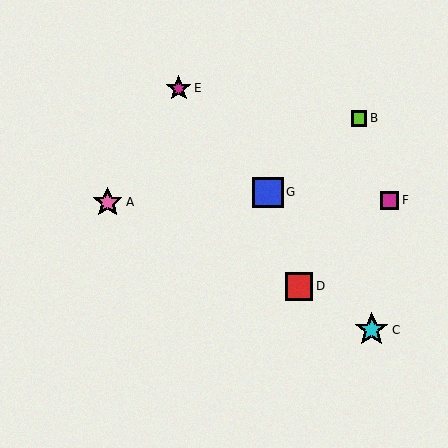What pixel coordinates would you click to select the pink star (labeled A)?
Click at (108, 202) to select the pink star A.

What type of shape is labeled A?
Shape A is a pink star.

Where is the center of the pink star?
The center of the pink star is at (108, 202).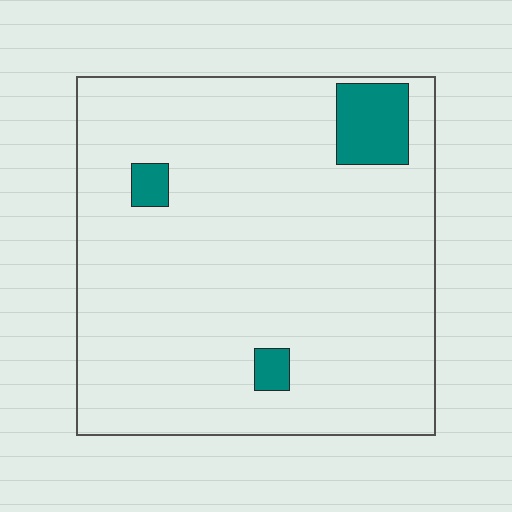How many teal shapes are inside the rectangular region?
3.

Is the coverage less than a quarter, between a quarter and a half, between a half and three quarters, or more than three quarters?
Less than a quarter.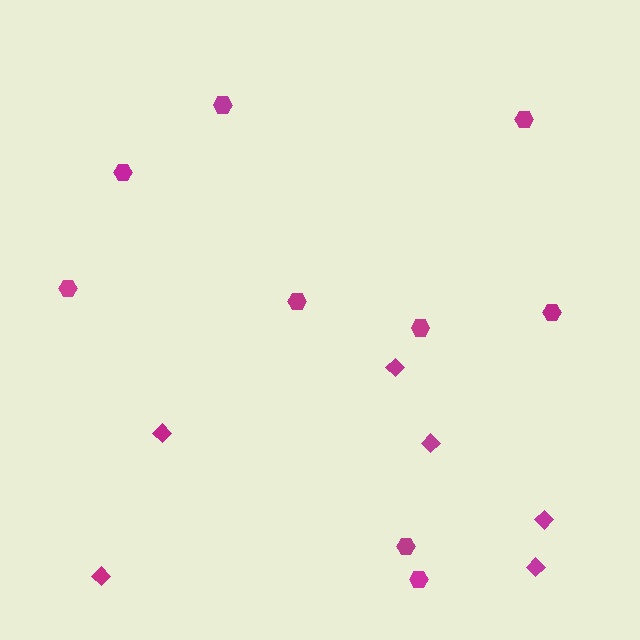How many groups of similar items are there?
There are 2 groups: one group of hexagons (9) and one group of diamonds (6).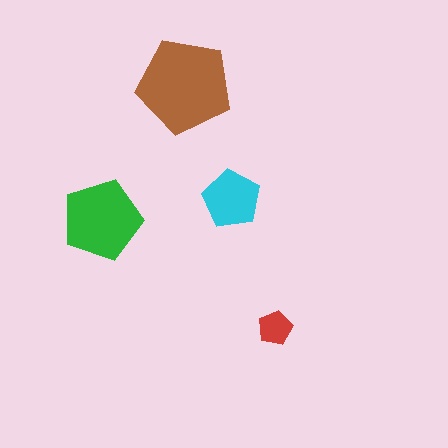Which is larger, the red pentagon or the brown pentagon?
The brown one.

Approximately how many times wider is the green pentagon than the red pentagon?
About 2.5 times wider.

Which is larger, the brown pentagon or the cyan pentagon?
The brown one.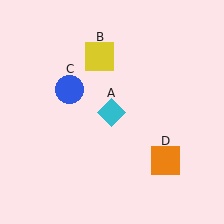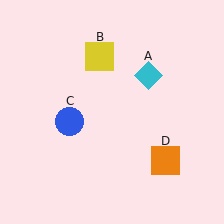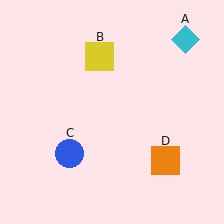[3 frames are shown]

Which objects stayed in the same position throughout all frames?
Yellow square (object B) and orange square (object D) remained stationary.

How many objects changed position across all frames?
2 objects changed position: cyan diamond (object A), blue circle (object C).